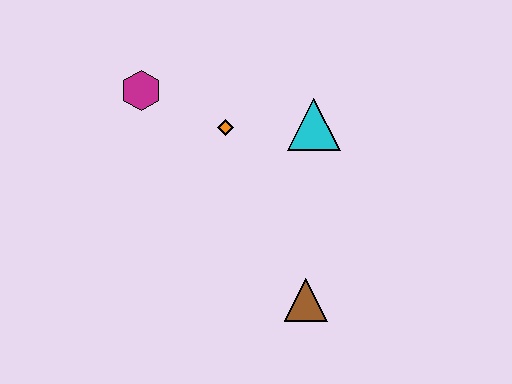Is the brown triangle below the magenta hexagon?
Yes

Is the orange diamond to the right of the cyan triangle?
No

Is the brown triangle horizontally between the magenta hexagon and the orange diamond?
No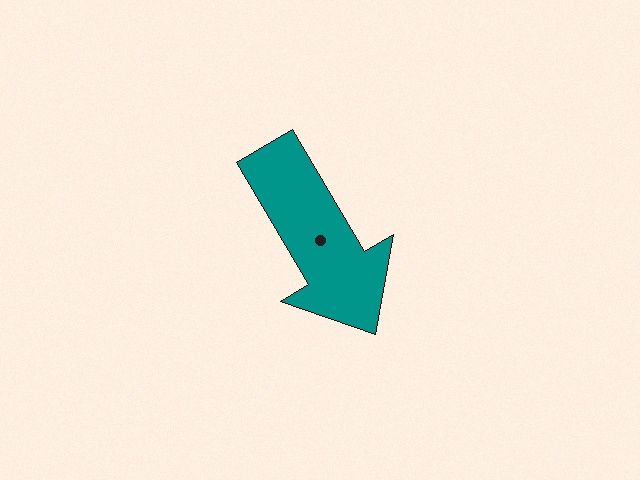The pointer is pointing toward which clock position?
Roughly 5 o'clock.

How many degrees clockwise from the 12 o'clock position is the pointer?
Approximately 149 degrees.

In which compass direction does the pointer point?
Southeast.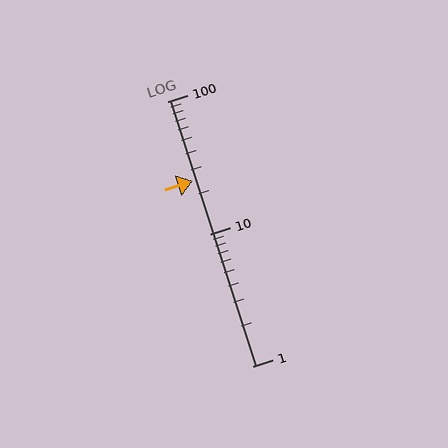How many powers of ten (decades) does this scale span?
The scale spans 2 decades, from 1 to 100.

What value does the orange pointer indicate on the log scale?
The pointer indicates approximately 25.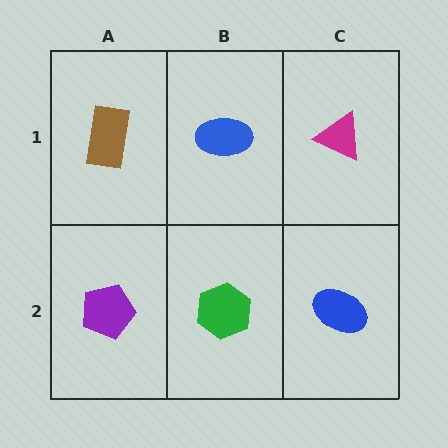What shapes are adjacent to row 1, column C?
A blue ellipse (row 2, column C), a blue ellipse (row 1, column B).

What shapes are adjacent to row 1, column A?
A purple pentagon (row 2, column A), a blue ellipse (row 1, column B).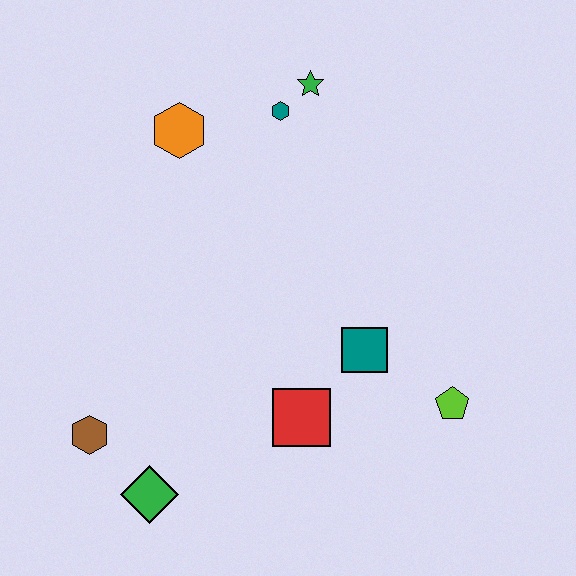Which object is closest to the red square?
The teal square is closest to the red square.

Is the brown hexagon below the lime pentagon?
Yes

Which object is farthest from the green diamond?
The green star is farthest from the green diamond.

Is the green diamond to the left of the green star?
Yes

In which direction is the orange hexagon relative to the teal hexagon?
The orange hexagon is to the left of the teal hexagon.